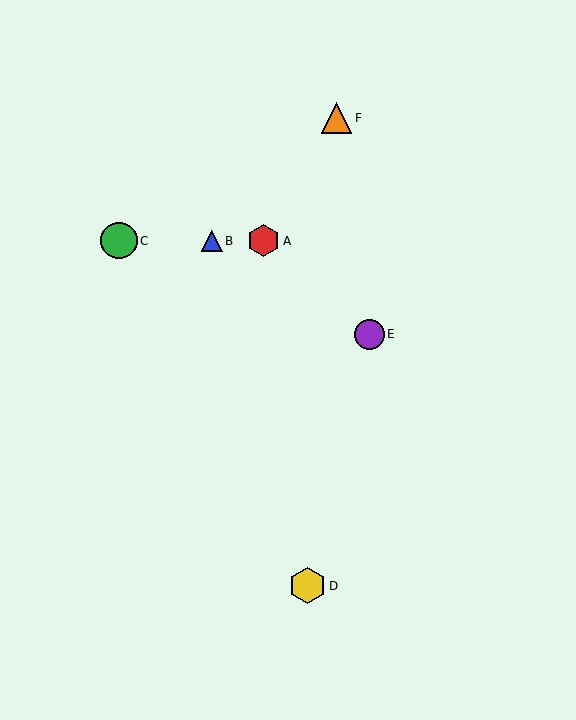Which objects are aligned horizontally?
Objects A, B, C are aligned horizontally.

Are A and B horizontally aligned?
Yes, both are at y≈241.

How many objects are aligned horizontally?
3 objects (A, B, C) are aligned horizontally.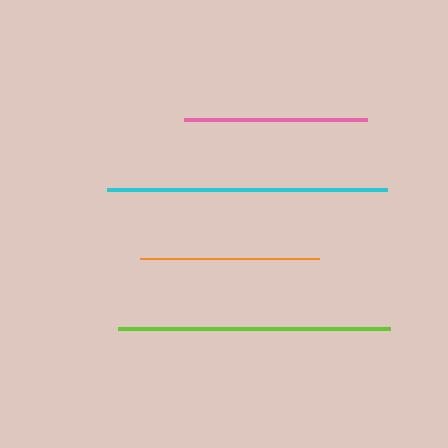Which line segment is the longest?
The cyan line is the longest at approximately 280 pixels.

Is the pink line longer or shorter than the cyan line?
The cyan line is longer than the pink line.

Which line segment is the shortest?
The orange line is the shortest at approximately 179 pixels.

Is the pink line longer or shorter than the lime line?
The lime line is longer than the pink line.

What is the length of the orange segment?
The orange segment is approximately 179 pixels long.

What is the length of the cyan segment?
The cyan segment is approximately 280 pixels long.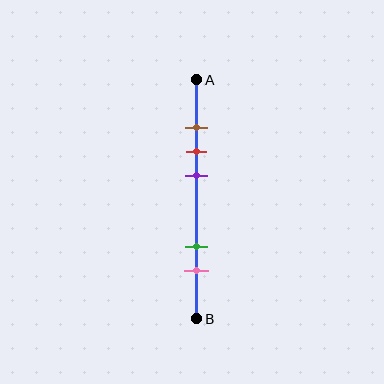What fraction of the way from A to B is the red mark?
The red mark is approximately 30% (0.3) of the way from A to B.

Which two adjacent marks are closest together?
The brown and red marks are the closest adjacent pair.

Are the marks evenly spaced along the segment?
No, the marks are not evenly spaced.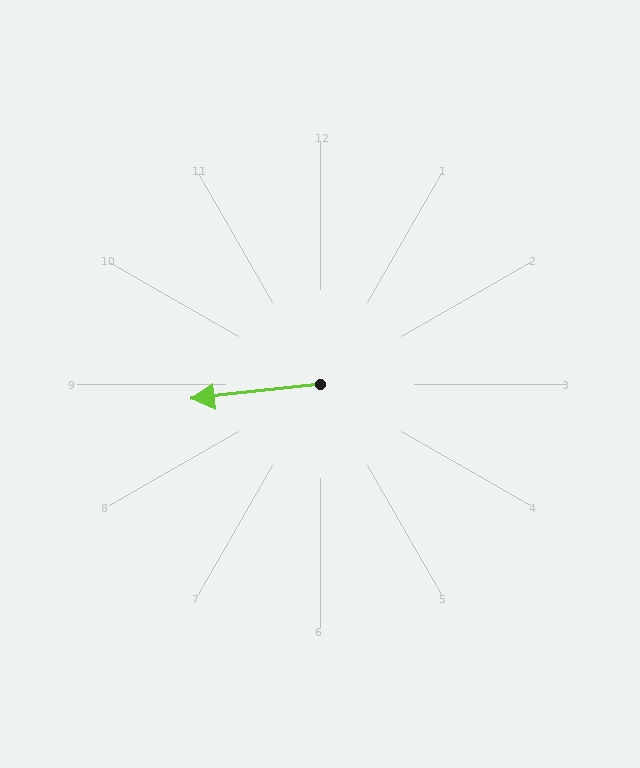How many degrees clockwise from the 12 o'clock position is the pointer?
Approximately 263 degrees.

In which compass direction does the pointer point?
West.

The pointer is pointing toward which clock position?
Roughly 9 o'clock.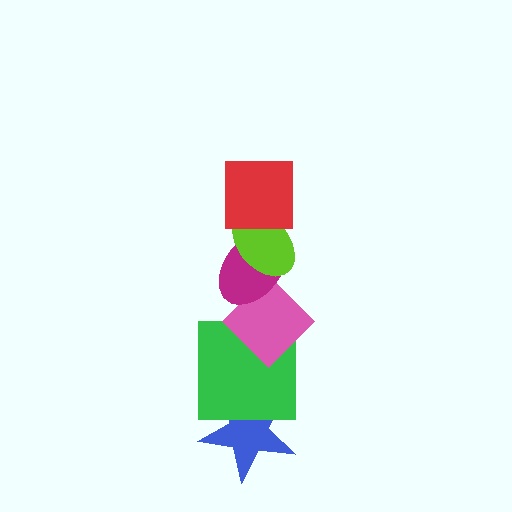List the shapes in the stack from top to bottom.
From top to bottom: the red square, the lime ellipse, the magenta ellipse, the pink diamond, the green square, the blue star.